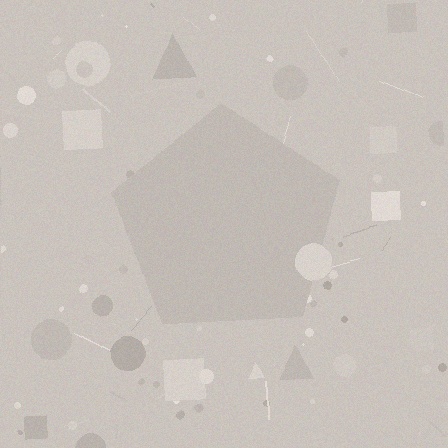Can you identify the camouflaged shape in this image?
The camouflaged shape is a pentagon.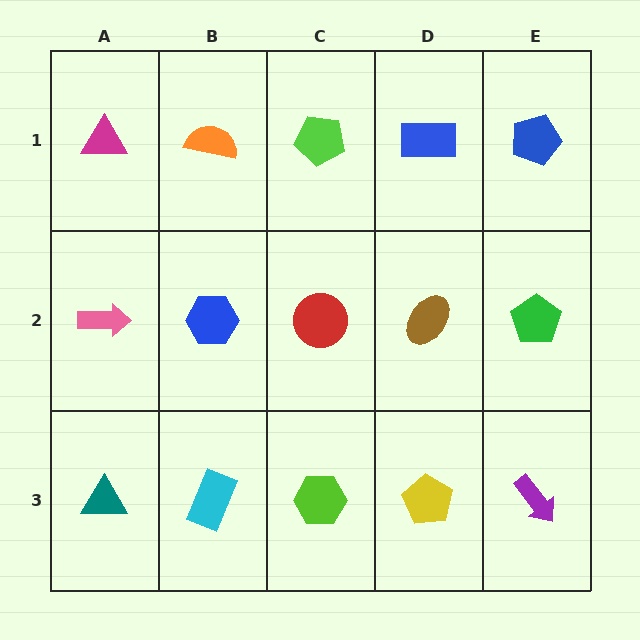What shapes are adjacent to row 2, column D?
A blue rectangle (row 1, column D), a yellow pentagon (row 3, column D), a red circle (row 2, column C), a green pentagon (row 2, column E).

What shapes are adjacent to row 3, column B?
A blue hexagon (row 2, column B), a teal triangle (row 3, column A), a lime hexagon (row 3, column C).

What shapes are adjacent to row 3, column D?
A brown ellipse (row 2, column D), a lime hexagon (row 3, column C), a purple arrow (row 3, column E).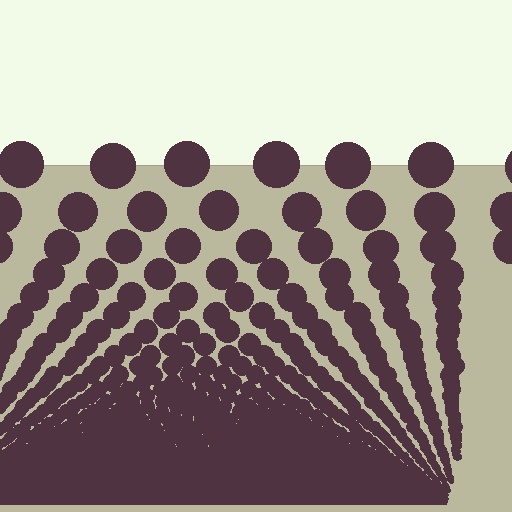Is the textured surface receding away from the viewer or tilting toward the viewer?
The surface appears to tilt toward the viewer. Texture elements get larger and sparser toward the top.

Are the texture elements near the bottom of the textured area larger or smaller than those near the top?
Smaller. The gradient is inverted — elements near the bottom are smaller and denser.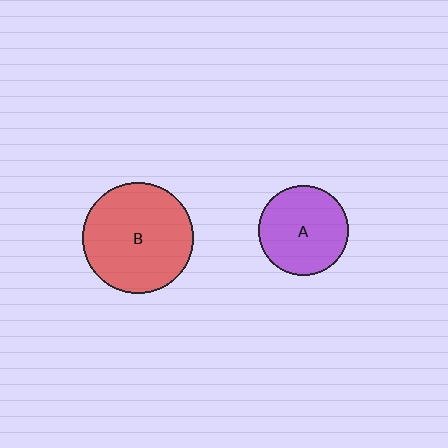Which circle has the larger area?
Circle B (red).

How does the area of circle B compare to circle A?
Approximately 1.5 times.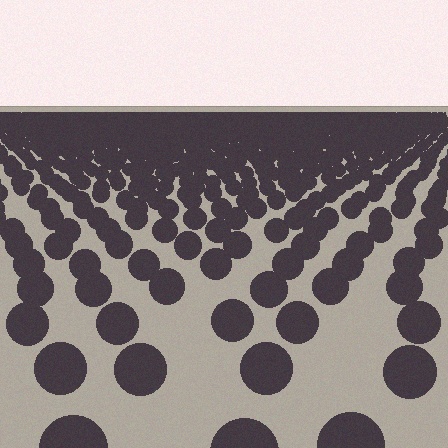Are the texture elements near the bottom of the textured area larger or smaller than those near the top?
Larger. Near the bottom, elements are closer to the viewer and appear at a bigger on-screen size.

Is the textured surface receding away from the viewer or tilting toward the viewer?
The surface is receding away from the viewer. Texture elements get smaller and denser toward the top.